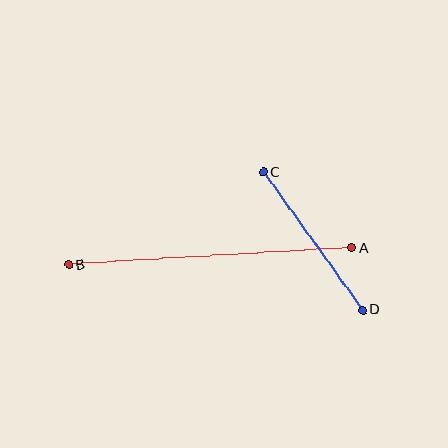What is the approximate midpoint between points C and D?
The midpoint is at approximately (313, 241) pixels.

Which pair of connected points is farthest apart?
Points A and B are farthest apart.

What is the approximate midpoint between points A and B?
The midpoint is at approximately (210, 256) pixels.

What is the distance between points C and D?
The distance is approximately 170 pixels.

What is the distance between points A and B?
The distance is approximately 283 pixels.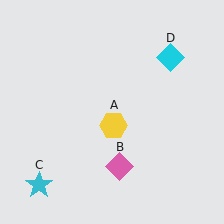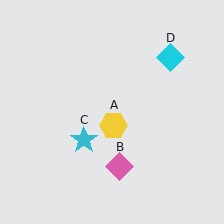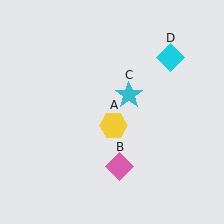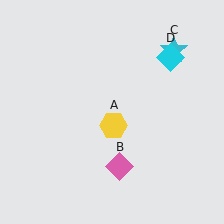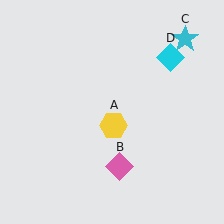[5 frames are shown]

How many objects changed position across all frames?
1 object changed position: cyan star (object C).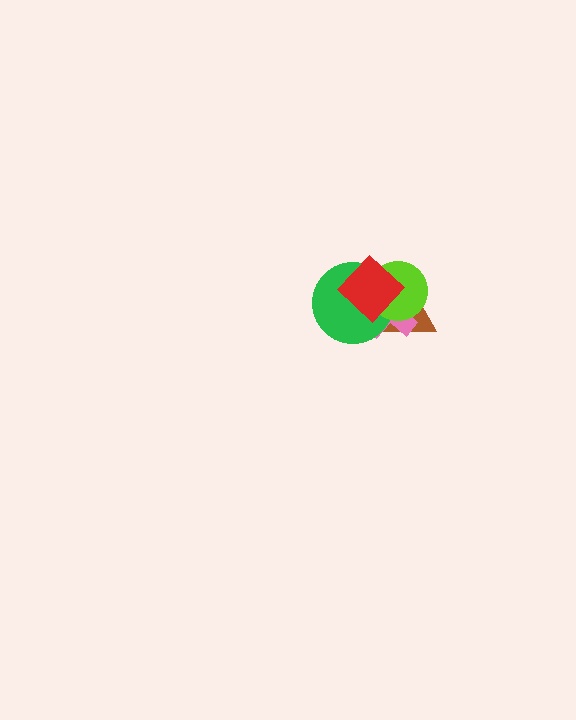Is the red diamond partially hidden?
No, no other shape covers it.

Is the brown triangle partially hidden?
Yes, it is partially covered by another shape.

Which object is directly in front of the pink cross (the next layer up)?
The green circle is directly in front of the pink cross.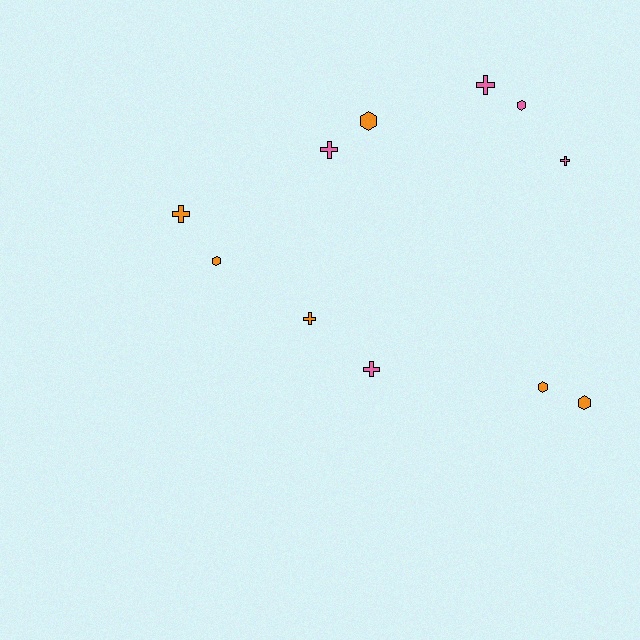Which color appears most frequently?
Orange, with 6 objects.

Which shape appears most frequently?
Cross, with 6 objects.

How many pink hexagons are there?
There is 1 pink hexagon.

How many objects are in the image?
There are 11 objects.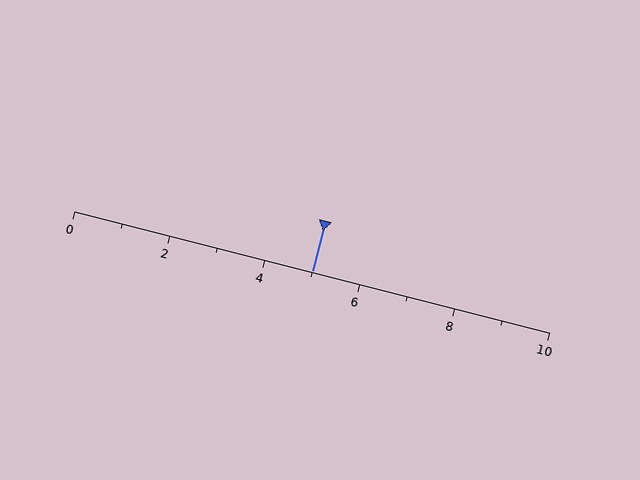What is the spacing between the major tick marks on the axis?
The major ticks are spaced 2 apart.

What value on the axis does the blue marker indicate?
The marker indicates approximately 5.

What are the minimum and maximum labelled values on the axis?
The axis runs from 0 to 10.